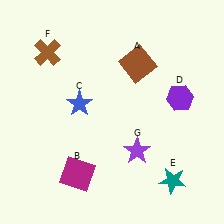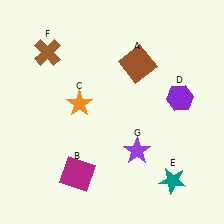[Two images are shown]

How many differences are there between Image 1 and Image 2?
There is 1 difference between the two images.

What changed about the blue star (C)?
In Image 1, C is blue. In Image 2, it changed to orange.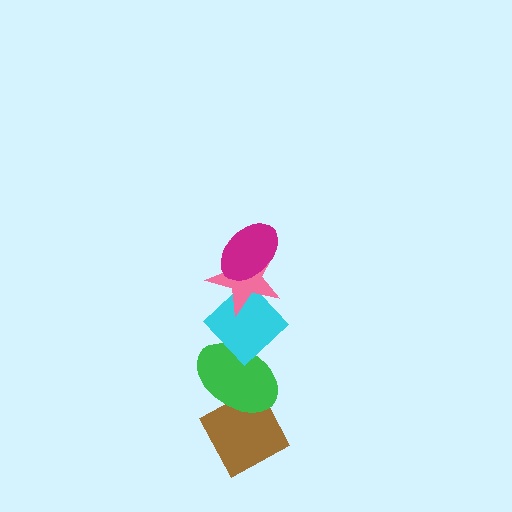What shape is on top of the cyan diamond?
The pink star is on top of the cyan diamond.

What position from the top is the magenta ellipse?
The magenta ellipse is 1st from the top.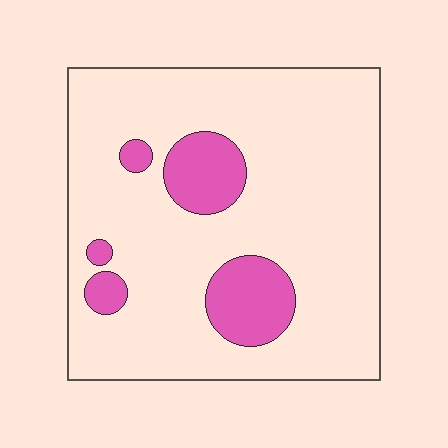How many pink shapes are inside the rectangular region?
5.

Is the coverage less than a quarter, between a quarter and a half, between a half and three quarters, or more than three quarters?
Less than a quarter.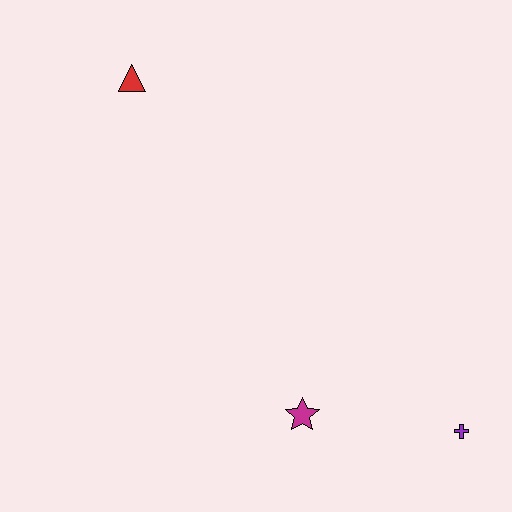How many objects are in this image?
There are 3 objects.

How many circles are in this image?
There are no circles.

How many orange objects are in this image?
There are no orange objects.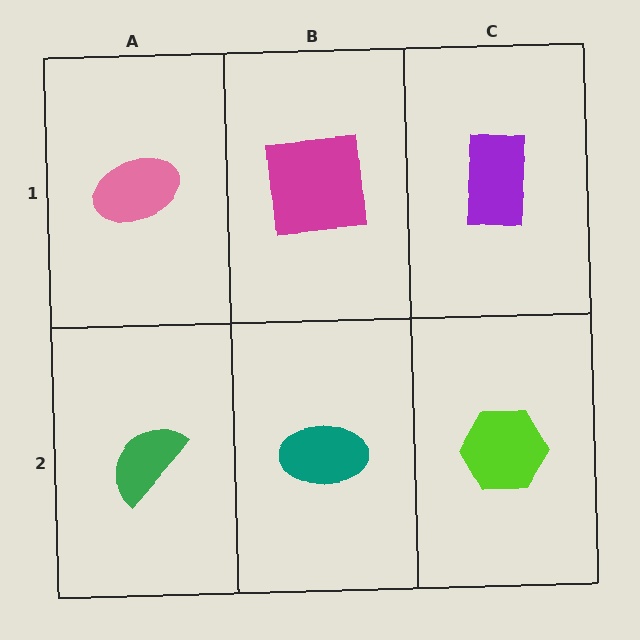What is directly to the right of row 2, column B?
A lime hexagon.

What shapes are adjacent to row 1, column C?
A lime hexagon (row 2, column C), a magenta square (row 1, column B).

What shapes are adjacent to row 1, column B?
A teal ellipse (row 2, column B), a pink ellipse (row 1, column A), a purple rectangle (row 1, column C).